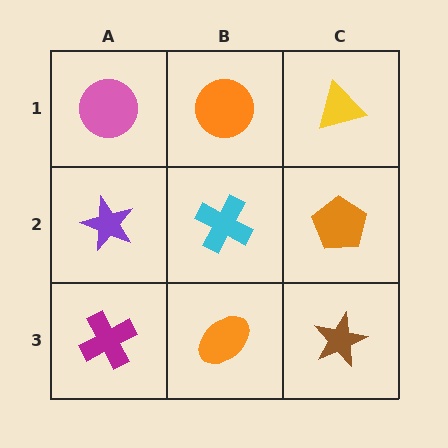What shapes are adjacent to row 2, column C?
A yellow triangle (row 1, column C), a brown star (row 3, column C), a cyan cross (row 2, column B).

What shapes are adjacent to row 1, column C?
An orange pentagon (row 2, column C), an orange circle (row 1, column B).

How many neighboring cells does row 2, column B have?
4.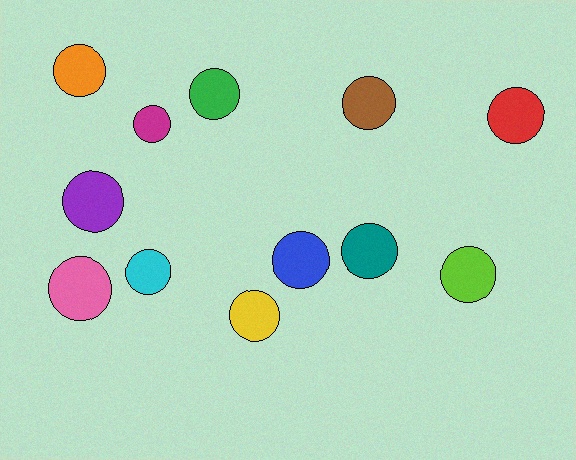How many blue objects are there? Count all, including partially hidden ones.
There is 1 blue object.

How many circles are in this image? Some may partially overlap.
There are 12 circles.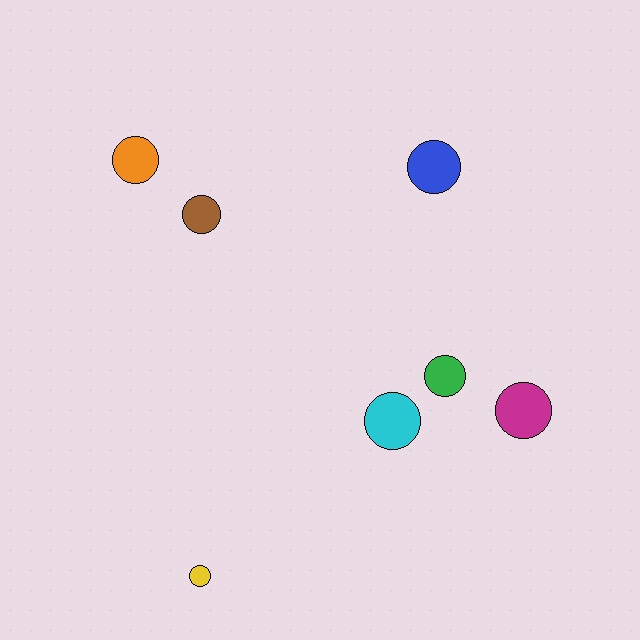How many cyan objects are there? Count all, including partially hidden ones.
There is 1 cyan object.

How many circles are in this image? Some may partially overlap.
There are 7 circles.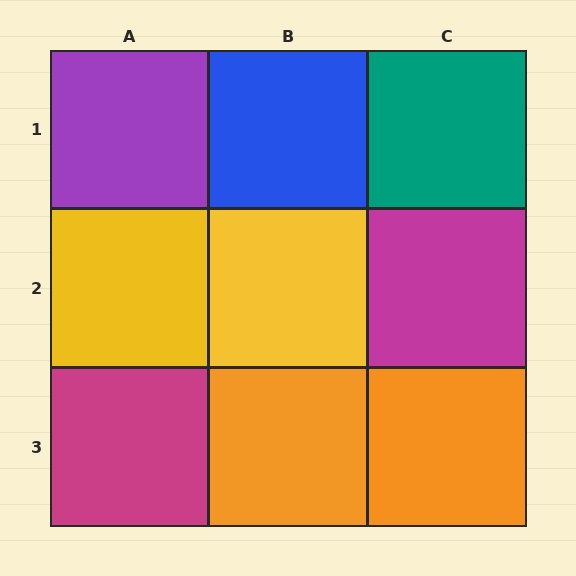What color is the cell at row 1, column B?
Blue.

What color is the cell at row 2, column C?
Magenta.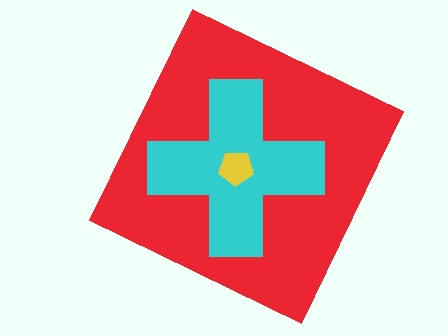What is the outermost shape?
The red square.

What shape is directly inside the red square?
The cyan cross.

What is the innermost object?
The yellow pentagon.